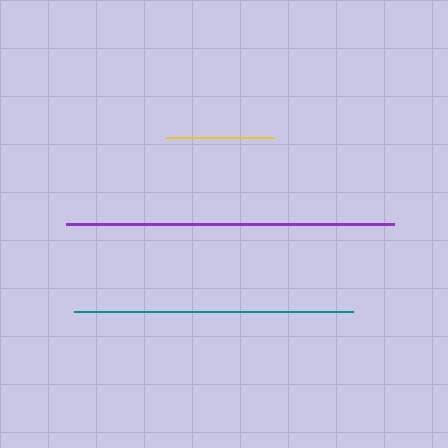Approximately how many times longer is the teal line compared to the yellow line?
The teal line is approximately 2.6 times the length of the yellow line.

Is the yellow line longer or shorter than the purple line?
The purple line is longer than the yellow line.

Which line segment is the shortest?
The yellow line is the shortest at approximately 109 pixels.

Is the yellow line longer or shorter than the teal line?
The teal line is longer than the yellow line.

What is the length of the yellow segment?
The yellow segment is approximately 109 pixels long.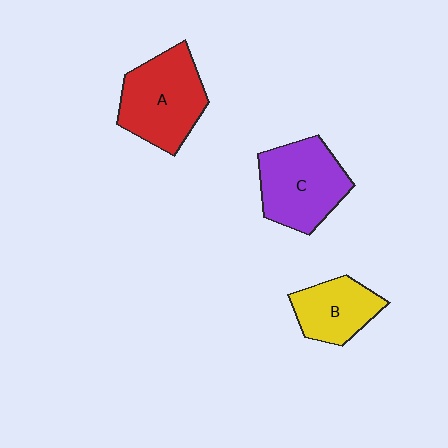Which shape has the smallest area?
Shape B (yellow).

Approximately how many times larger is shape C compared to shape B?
Approximately 1.5 times.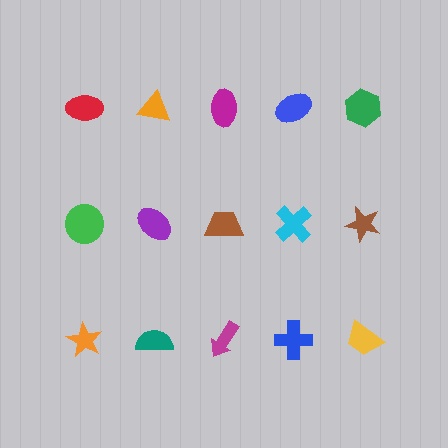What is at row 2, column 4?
A cyan cross.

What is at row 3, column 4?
A blue cross.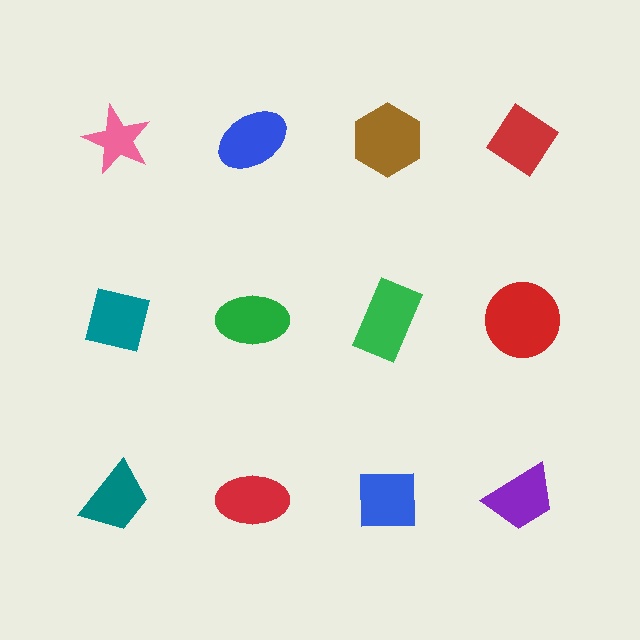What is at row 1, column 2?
A blue ellipse.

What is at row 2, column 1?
A teal square.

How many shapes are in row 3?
4 shapes.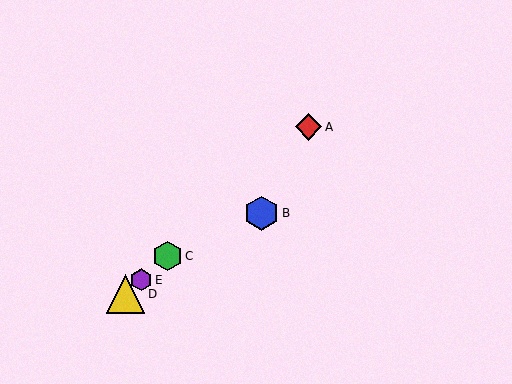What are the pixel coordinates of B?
Object B is at (262, 213).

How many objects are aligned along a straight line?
4 objects (A, C, D, E) are aligned along a straight line.